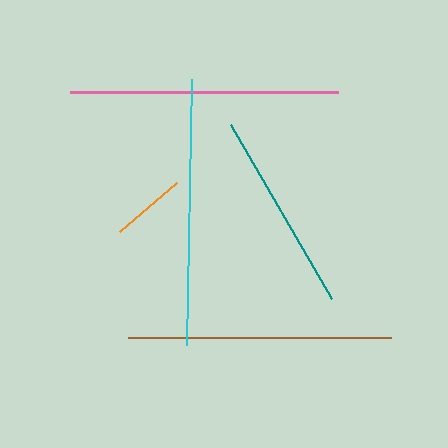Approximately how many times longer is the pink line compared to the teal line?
The pink line is approximately 1.3 times the length of the teal line.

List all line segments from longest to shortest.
From longest to shortest: pink, cyan, brown, teal, orange.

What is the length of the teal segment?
The teal segment is approximately 201 pixels long.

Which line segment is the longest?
The pink line is the longest at approximately 268 pixels.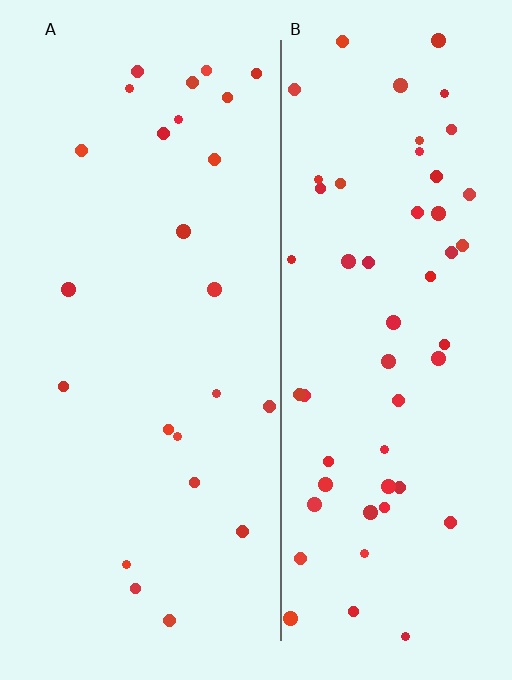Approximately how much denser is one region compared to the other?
Approximately 2.3× — region B over region A.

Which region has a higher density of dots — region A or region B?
B (the right).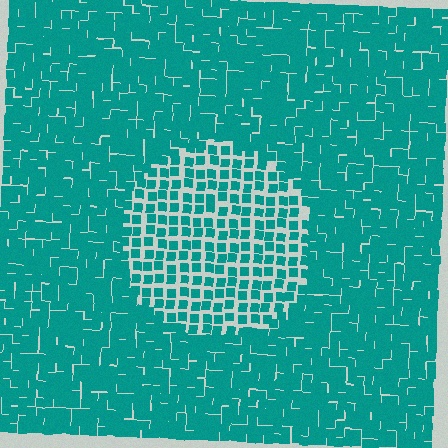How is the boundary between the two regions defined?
The boundary is defined by a change in element density (approximately 1.9x ratio). All elements are the same color, size, and shape.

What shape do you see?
I see a circle.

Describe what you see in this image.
The image contains small teal elements arranged at two different densities. A circle-shaped region is visible where the elements are less densely packed than the surrounding area.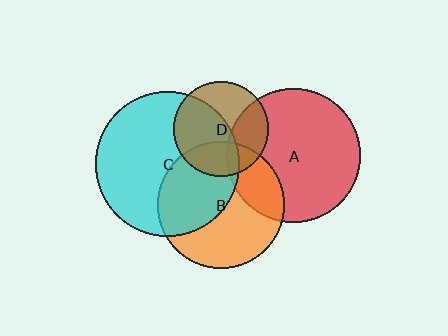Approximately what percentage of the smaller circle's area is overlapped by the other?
Approximately 45%.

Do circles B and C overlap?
Yes.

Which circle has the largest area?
Circle C (cyan).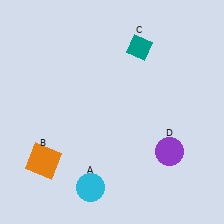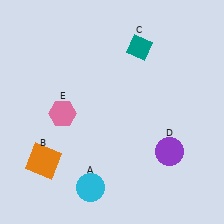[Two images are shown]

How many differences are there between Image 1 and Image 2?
There is 1 difference between the two images.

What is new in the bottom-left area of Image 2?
A pink hexagon (E) was added in the bottom-left area of Image 2.